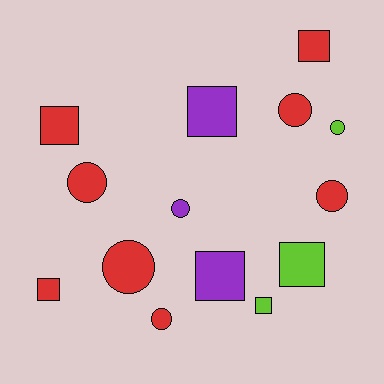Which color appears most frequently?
Red, with 8 objects.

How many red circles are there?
There are 5 red circles.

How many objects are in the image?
There are 14 objects.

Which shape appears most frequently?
Square, with 7 objects.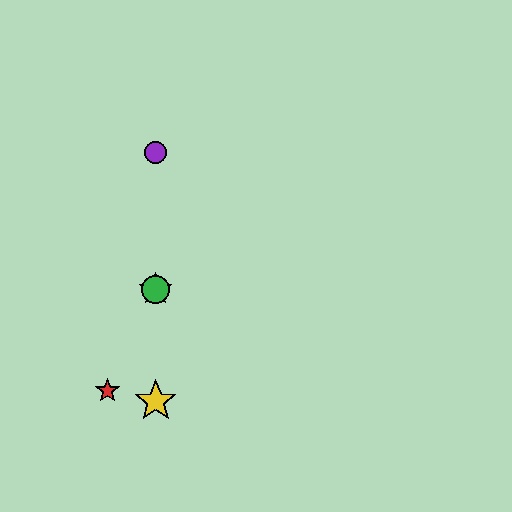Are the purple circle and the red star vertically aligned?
No, the purple circle is at x≈156 and the red star is at x≈107.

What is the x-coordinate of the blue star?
The blue star is at x≈156.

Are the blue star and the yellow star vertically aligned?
Yes, both are at x≈156.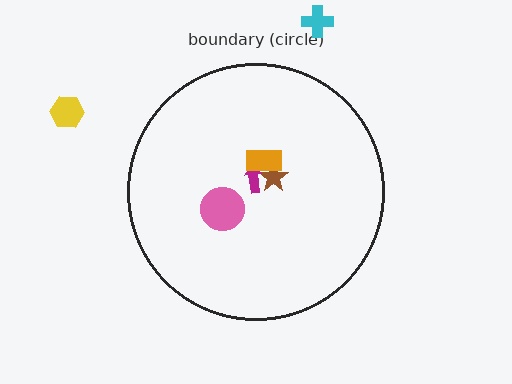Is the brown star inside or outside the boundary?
Inside.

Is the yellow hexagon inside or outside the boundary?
Outside.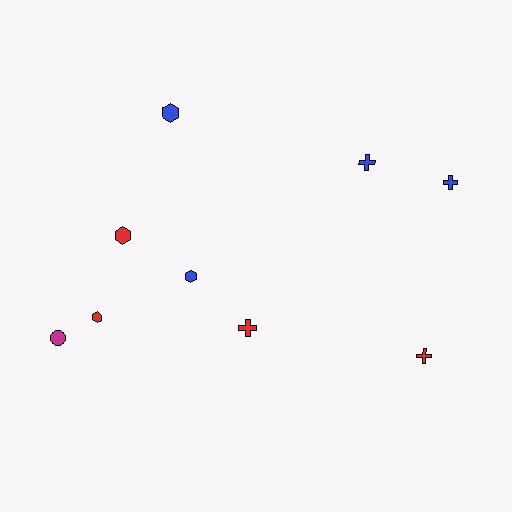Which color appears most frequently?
Blue, with 4 objects.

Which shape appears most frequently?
Cross, with 4 objects.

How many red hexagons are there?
There are 2 red hexagons.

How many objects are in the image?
There are 9 objects.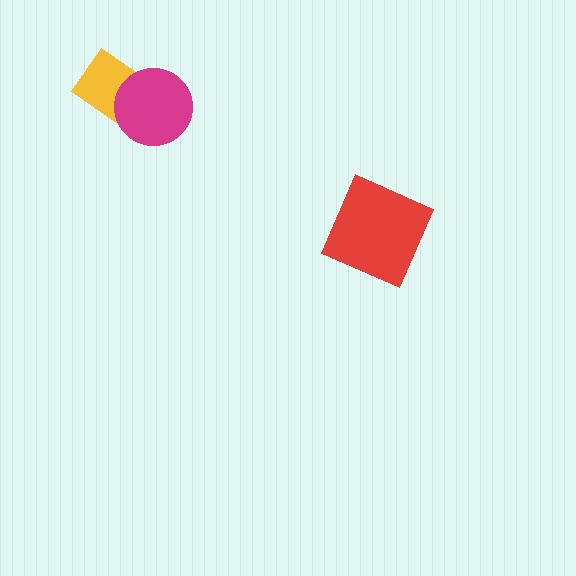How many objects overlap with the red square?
0 objects overlap with the red square.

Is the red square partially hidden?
No, no other shape covers it.